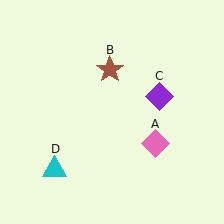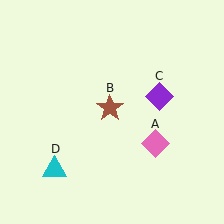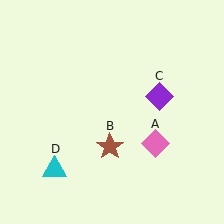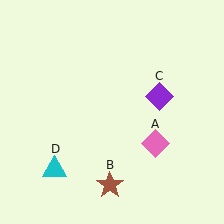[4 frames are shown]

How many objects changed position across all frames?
1 object changed position: brown star (object B).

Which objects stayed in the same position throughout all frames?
Pink diamond (object A) and purple diamond (object C) and cyan triangle (object D) remained stationary.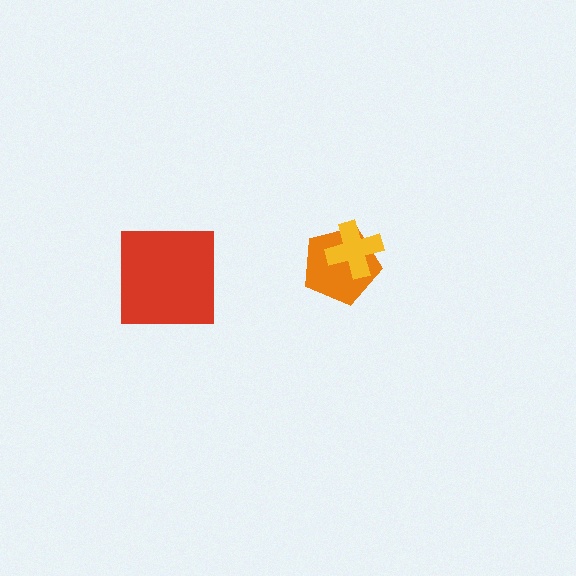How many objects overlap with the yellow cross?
1 object overlaps with the yellow cross.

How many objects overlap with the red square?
0 objects overlap with the red square.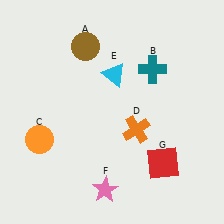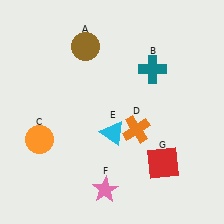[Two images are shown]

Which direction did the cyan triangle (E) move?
The cyan triangle (E) moved down.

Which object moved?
The cyan triangle (E) moved down.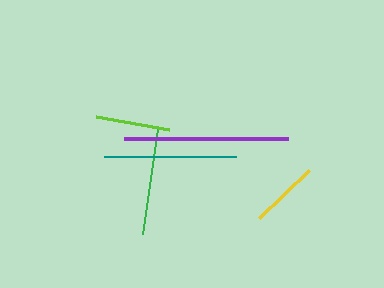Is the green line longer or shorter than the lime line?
The green line is longer than the lime line.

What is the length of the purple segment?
The purple segment is approximately 163 pixels long.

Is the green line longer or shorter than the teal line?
The teal line is longer than the green line.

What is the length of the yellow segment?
The yellow segment is approximately 70 pixels long.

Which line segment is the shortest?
The yellow line is the shortest at approximately 70 pixels.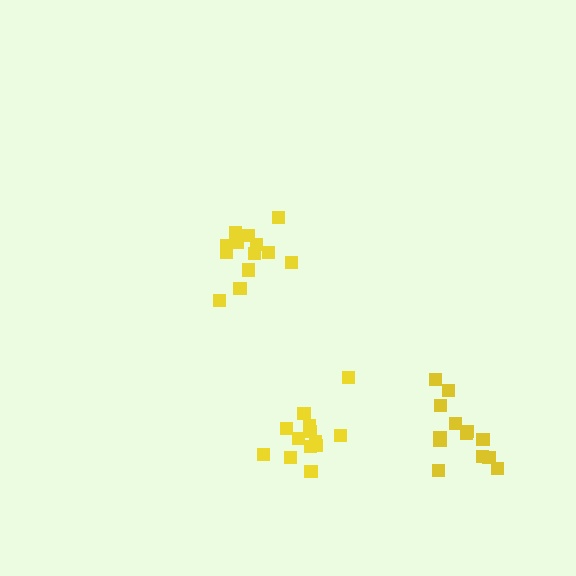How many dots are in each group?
Group 1: 13 dots, Group 2: 13 dots, Group 3: 13 dots (39 total).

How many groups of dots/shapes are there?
There are 3 groups.